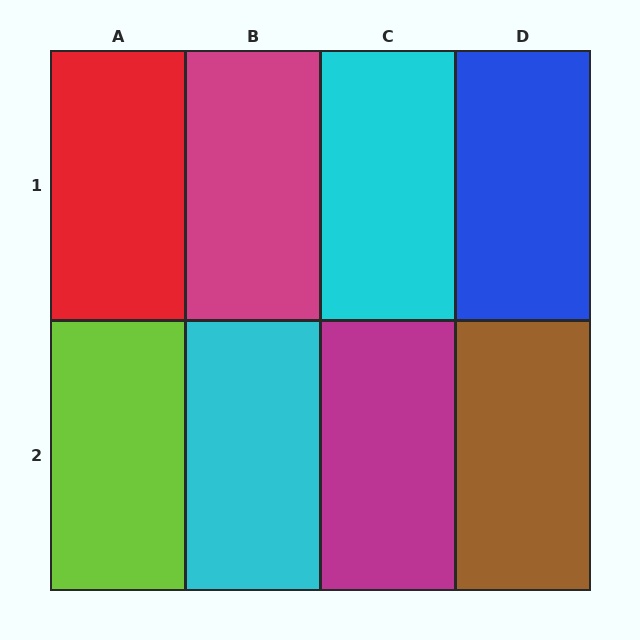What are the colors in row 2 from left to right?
Lime, cyan, magenta, brown.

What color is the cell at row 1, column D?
Blue.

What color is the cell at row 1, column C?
Cyan.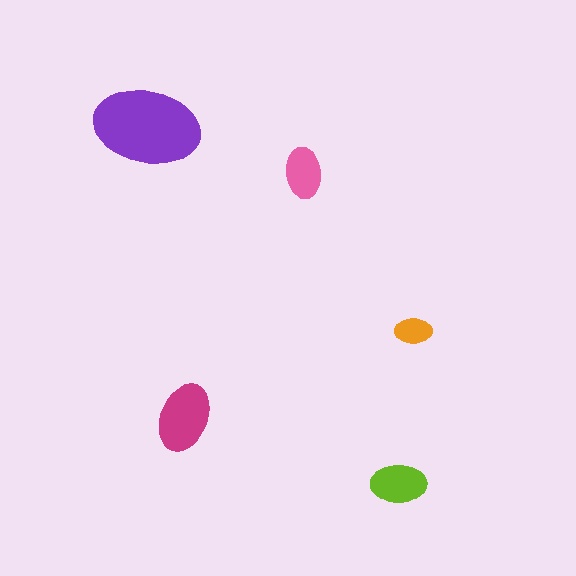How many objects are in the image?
There are 5 objects in the image.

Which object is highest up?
The purple ellipse is topmost.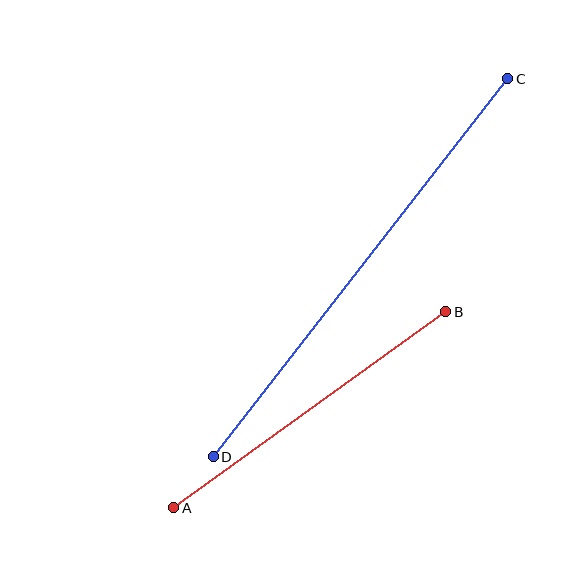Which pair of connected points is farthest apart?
Points C and D are farthest apart.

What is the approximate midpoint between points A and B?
The midpoint is at approximately (310, 410) pixels.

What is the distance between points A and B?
The distance is approximately 335 pixels.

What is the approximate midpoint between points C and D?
The midpoint is at approximately (360, 268) pixels.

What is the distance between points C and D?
The distance is approximately 479 pixels.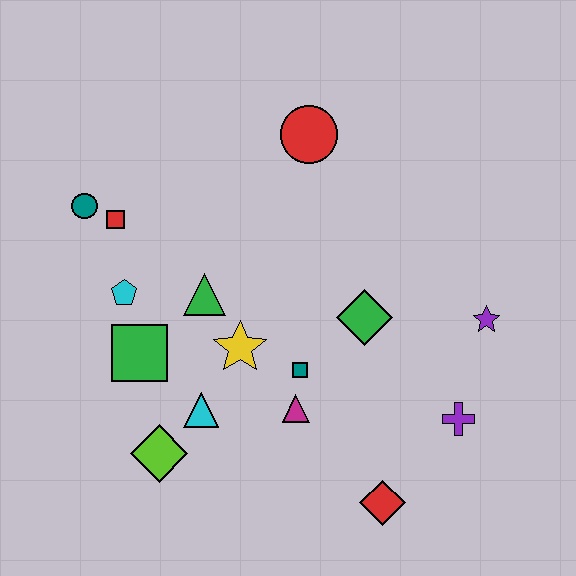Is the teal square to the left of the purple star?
Yes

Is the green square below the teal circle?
Yes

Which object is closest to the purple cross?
The purple star is closest to the purple cross.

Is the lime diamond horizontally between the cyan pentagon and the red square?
No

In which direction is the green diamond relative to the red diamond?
The green diamond is above the red diamond.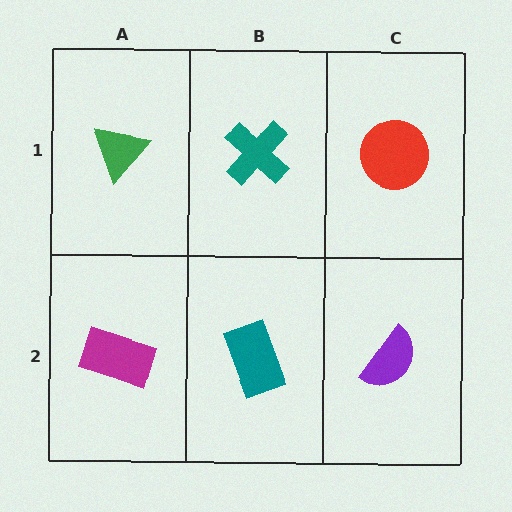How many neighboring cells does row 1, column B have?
3.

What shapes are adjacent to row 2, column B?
A teal cross (row 1, column B), a magenta rectangle (row 2, column A), a purple semicircle (row 2, column C).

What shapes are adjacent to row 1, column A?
A magenta rectangle (row 2, column A), a teal cross (row 1, column B).